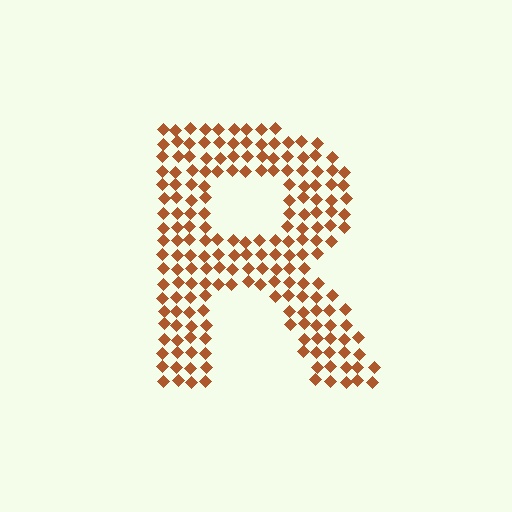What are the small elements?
The small elements are diamonds.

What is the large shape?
The large shape is the letter R.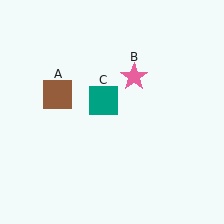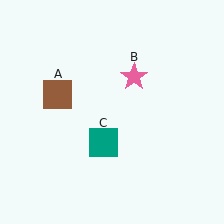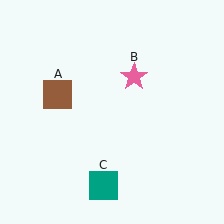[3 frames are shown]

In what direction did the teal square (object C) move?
The teal square (object C) moved down.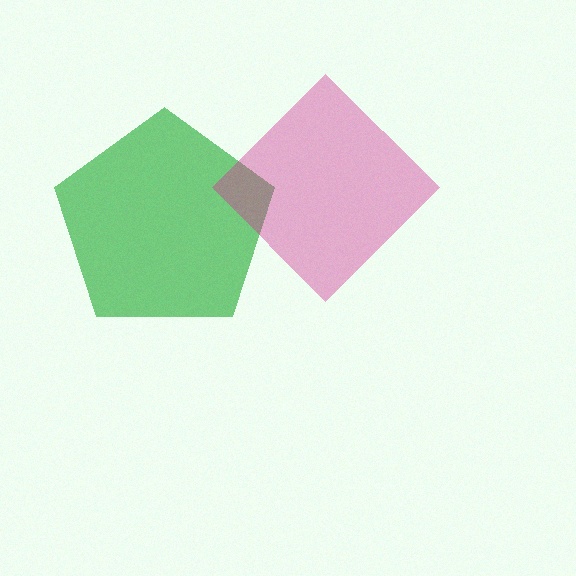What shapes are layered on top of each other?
The layered shapes are: a green pentagon, a magenta diamond.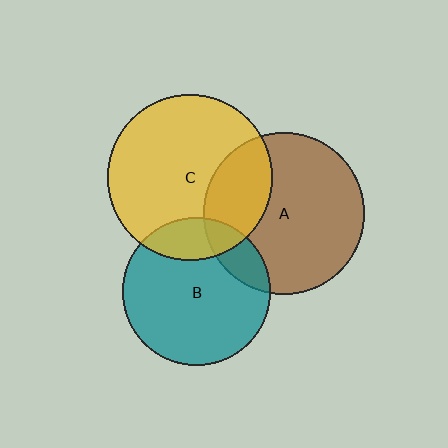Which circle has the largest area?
Circle C (yellow).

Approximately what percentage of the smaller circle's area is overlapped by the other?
Approximately 30%.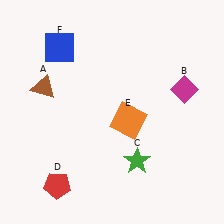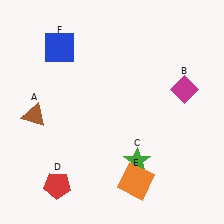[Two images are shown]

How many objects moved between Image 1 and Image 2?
2 objects moved between the two images.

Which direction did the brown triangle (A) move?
The brown triangle (A) moved down.